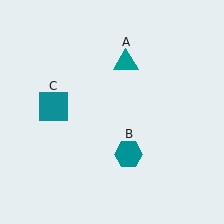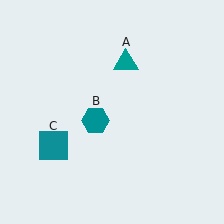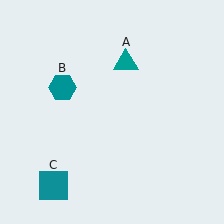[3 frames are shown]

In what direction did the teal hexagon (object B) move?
The teal hexagon (object B) moved up and to the left.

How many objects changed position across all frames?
2 objects changed position: teal hexagon (object B), teal square (object C).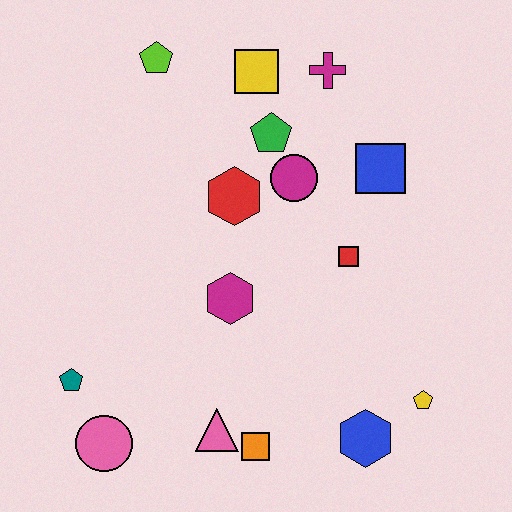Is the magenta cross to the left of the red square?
Yes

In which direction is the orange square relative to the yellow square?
The orange square is below the yellow square.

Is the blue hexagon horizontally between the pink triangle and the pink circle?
No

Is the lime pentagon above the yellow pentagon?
Yes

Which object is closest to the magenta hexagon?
The red hexagon is closest to the magenta hexagon.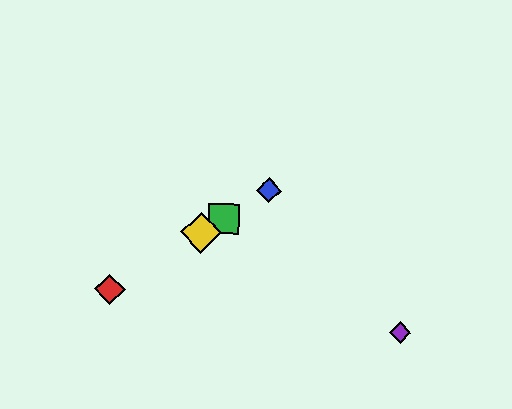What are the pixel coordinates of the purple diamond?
The purple diamond is at (400, 333).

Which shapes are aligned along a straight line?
The red diamond, the blue diamond, the green square, the yellow diamond are aligned along a straight line.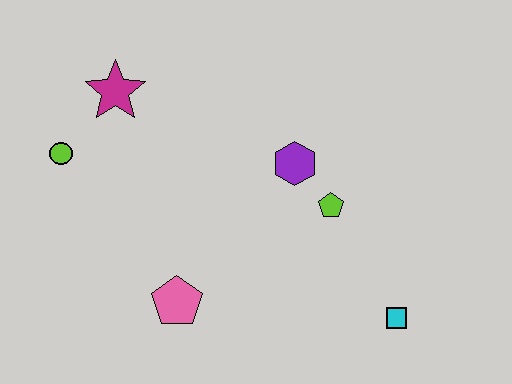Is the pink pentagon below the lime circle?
Yes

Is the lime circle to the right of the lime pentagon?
No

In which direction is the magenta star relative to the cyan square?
The magenta star is to the left of the cyan square.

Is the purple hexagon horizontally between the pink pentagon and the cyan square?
Yes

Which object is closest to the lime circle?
The magenta star is closest to the lime circle.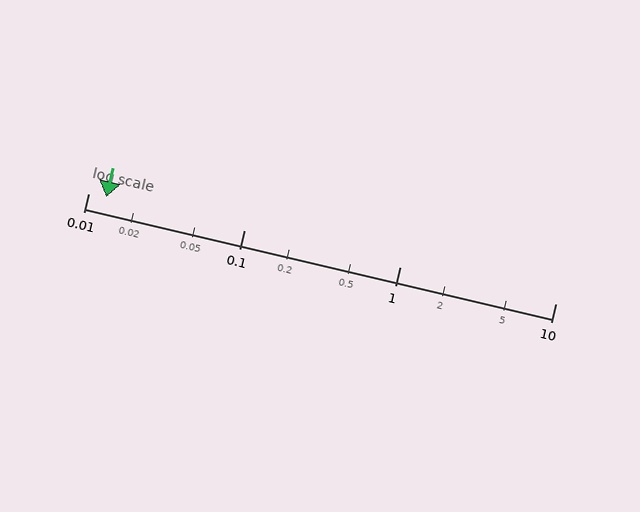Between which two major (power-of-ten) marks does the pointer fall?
The pointer is between 0.01 and 0.1.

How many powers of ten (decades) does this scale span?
The scale spans 3 decades, from 0.01 to 10.